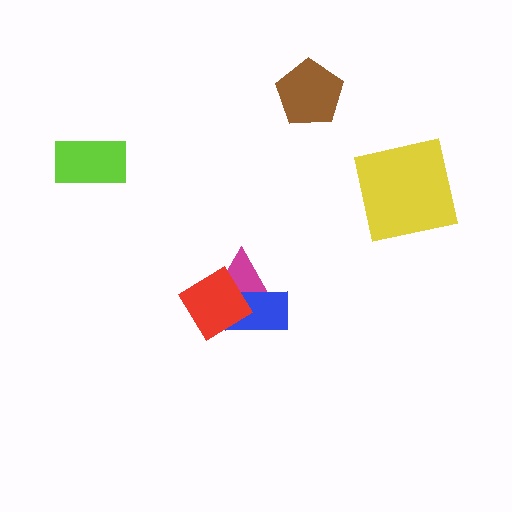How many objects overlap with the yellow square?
0 objects overlap with the yellow square.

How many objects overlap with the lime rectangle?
0 objects overlap with the lime rectangle.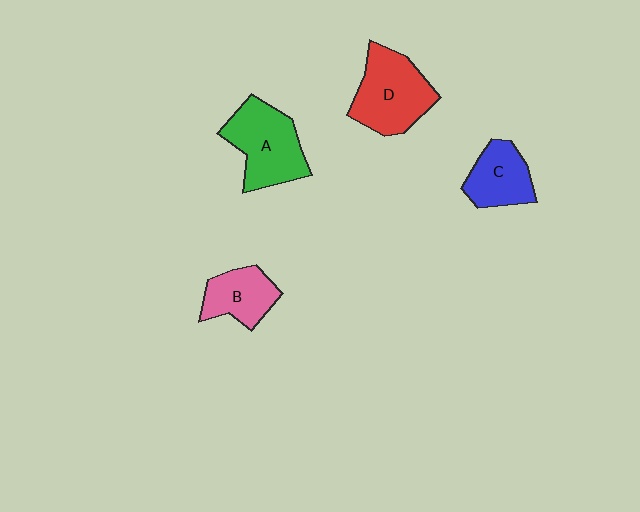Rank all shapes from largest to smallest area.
From largest to smallest: D (red), A (green), C (blue), B (pink).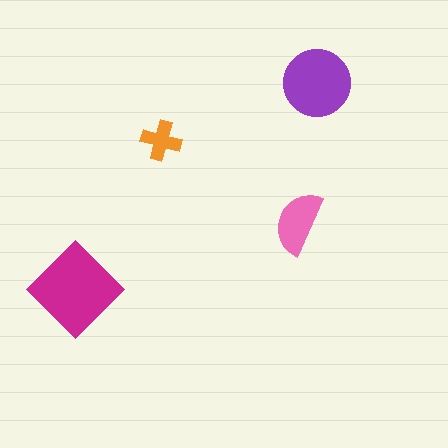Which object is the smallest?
The orange cross.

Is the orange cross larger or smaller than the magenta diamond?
Smaller.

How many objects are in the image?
There are 4 objects in the image.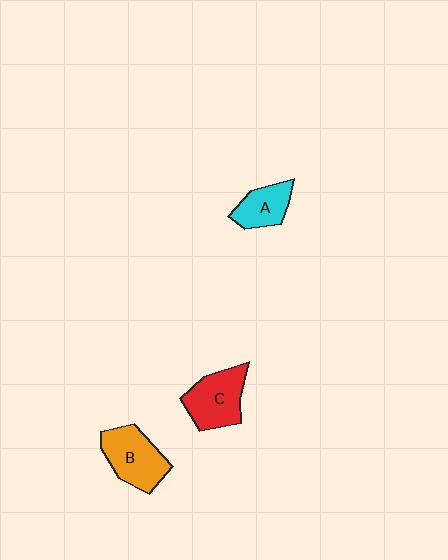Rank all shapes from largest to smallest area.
From largest to smallest: B (orange), C (red), A (cyan).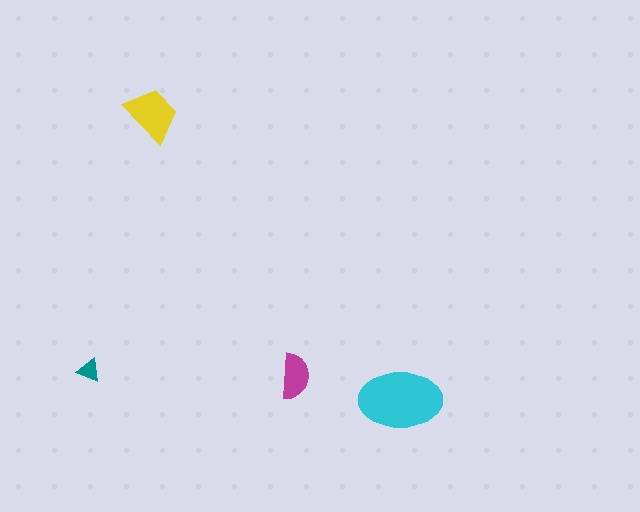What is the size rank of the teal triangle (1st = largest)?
4th.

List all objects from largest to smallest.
The cyan ellipse, the yellow trapezoid, the magenta semicircle, the teal triangle.